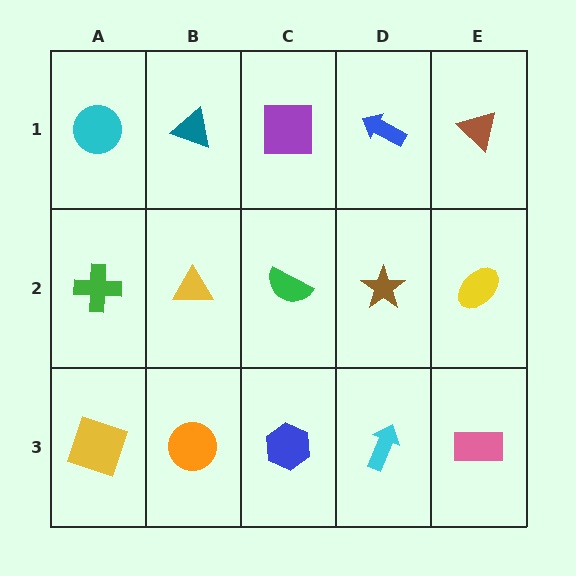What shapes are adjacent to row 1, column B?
A yellow triangle (row 2, column B), a cyan circle (row 1, column A), a purple square (row 1, column C).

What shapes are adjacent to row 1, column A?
A green cross (row 2, column A), a teal triangle (row 1, column B).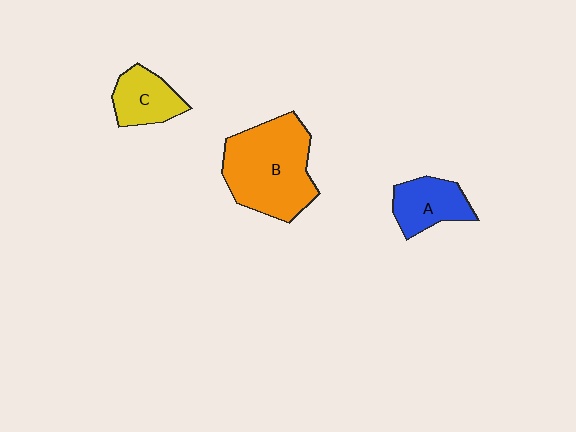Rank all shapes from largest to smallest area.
From largest to smallest: B (orange), A (blue), C (yellow).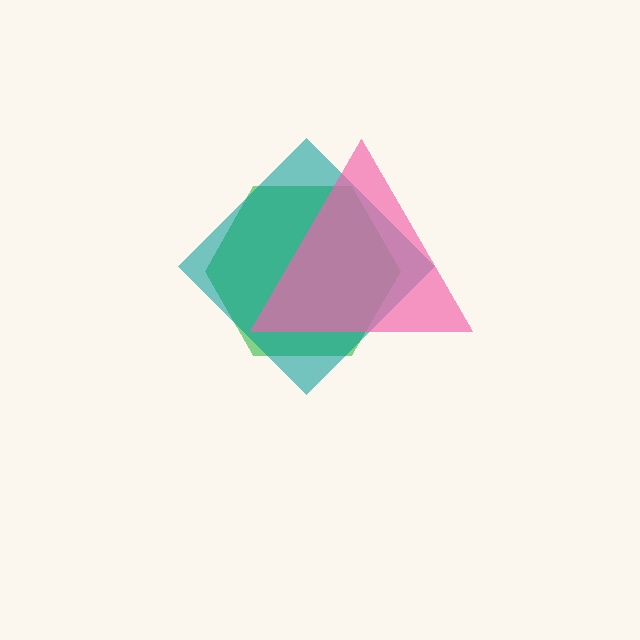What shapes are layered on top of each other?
The layered shapes are: a green hexagon, a teal diamond, a pink triangle.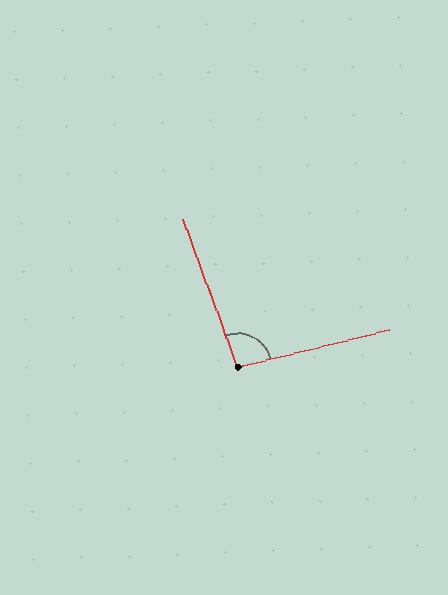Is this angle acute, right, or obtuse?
It is obtuse.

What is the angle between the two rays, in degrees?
Approximately 96 degrees.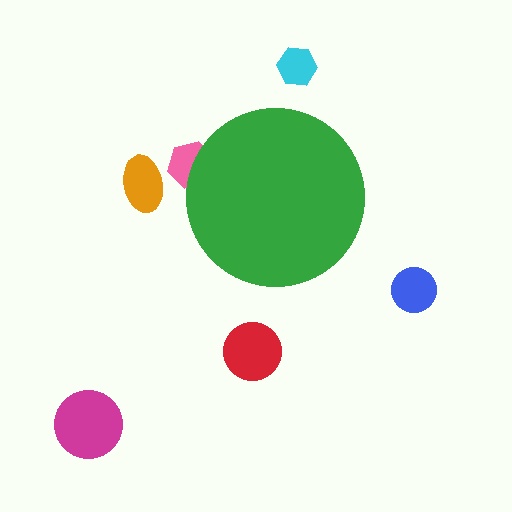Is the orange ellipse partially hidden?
No, the orange ellipse is fully visible.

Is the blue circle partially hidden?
No, the blue circle is fully visible.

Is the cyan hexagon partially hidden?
No, the cyan hexagon is fully visible.